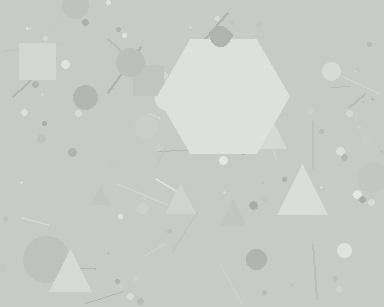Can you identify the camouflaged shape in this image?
The camouflaged shape is a hexagon.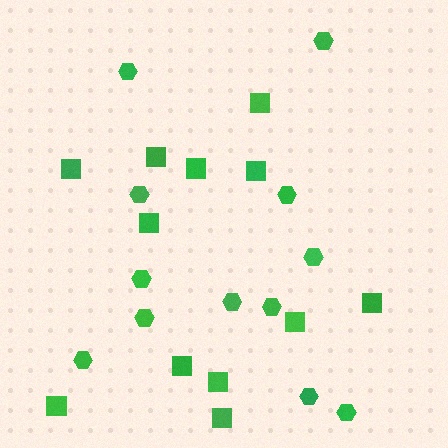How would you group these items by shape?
There are 2 groups: one group of squares (12) and one group of hexagons (12).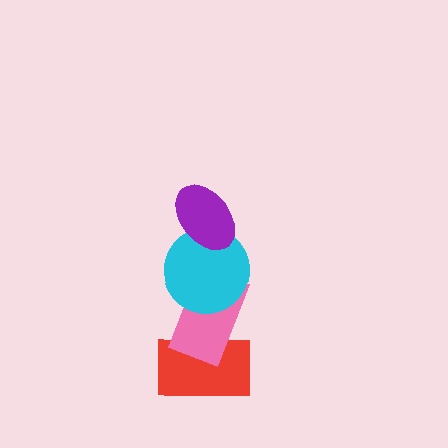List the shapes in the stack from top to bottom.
From top to bottom: the purple ellipse, the cyan circle, the pink rectangle, the red rectangle.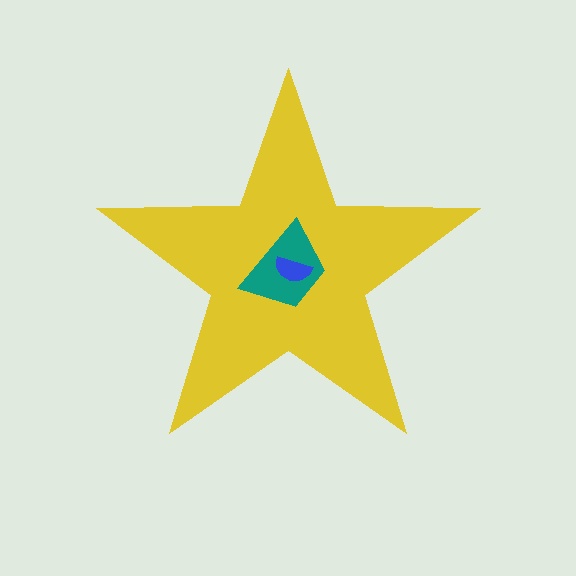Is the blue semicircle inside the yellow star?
Yes.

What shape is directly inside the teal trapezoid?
The blue semicircle.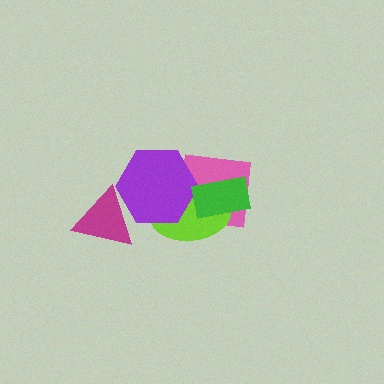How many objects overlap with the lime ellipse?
3 objects overlap with the lime ellipse.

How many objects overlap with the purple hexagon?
3 objects overlap with the purple hexagon.